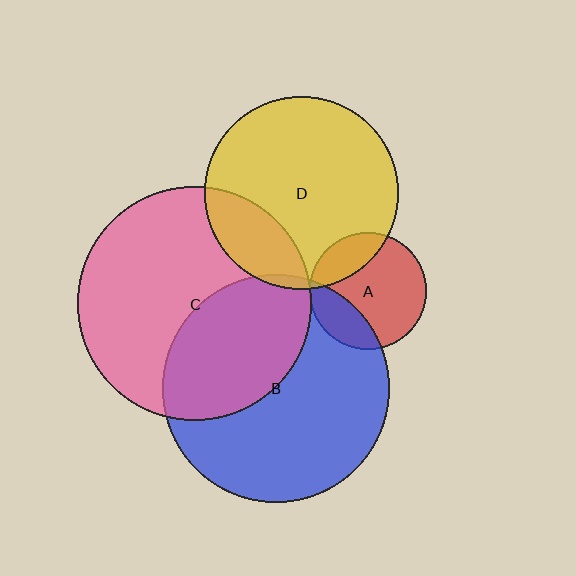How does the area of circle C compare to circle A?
Approximately 4.0 times.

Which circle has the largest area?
Circle C (pink).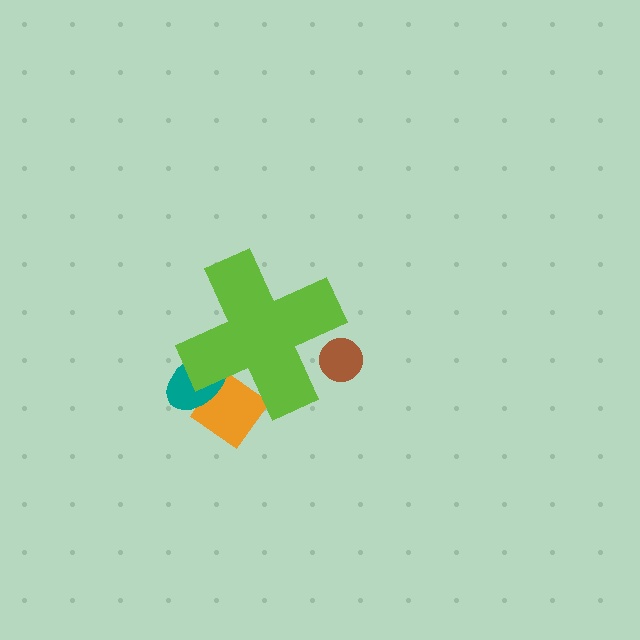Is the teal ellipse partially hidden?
Yes, the teal ellipse is partially hidden behind the lime cross.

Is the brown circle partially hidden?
Yes, the brown circle is partially hidden behind the lime cross.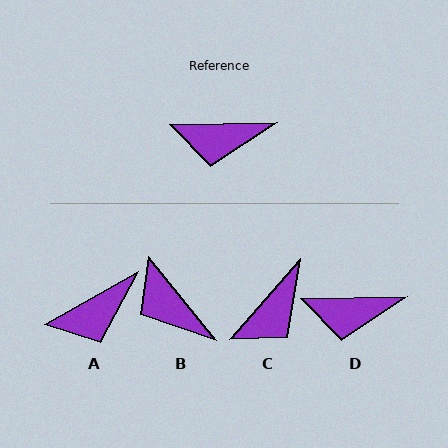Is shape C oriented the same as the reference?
No, it is off by about 47 degrees.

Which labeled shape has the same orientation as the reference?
D.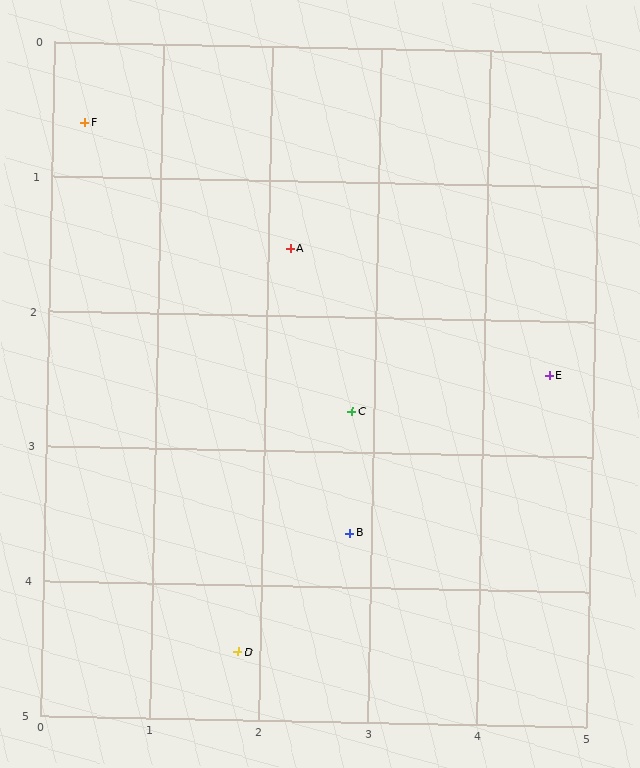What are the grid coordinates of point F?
Point F is at approximately (0.3, 0.6).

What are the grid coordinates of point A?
Point A is at approximately (2.2, 1.5).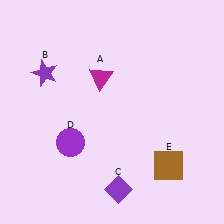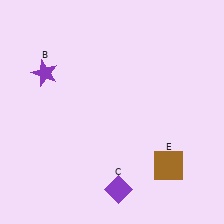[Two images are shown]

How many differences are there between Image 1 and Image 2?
There are 2 differences between the two images.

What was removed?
The magenta triangle (A), the purple circle (D) were removed in Image 2.